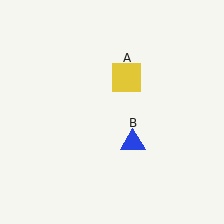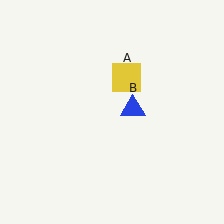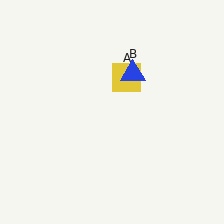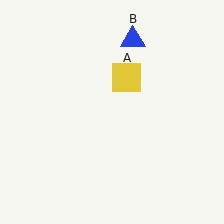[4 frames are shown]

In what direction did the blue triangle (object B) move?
The blue triangle (object B) moved up.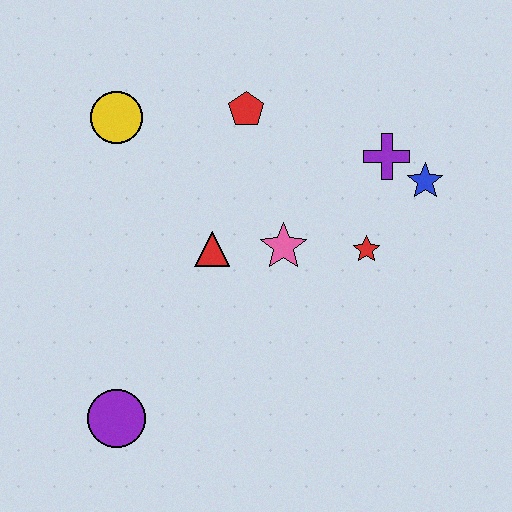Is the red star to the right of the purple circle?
Yes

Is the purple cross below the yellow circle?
Yes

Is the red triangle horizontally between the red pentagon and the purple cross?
No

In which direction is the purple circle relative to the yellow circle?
The purple circle is below the yellow circle.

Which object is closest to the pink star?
The red triangle is closest to the pink star.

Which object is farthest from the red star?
The purple circle is farthest from the red star.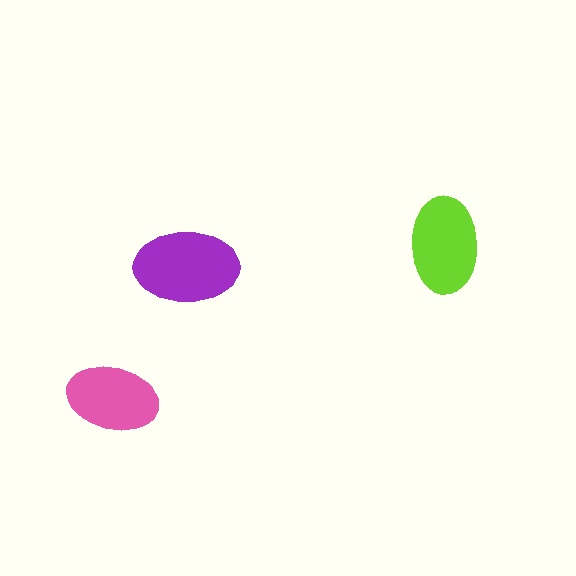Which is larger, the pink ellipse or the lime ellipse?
The lime one.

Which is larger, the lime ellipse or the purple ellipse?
The purple one.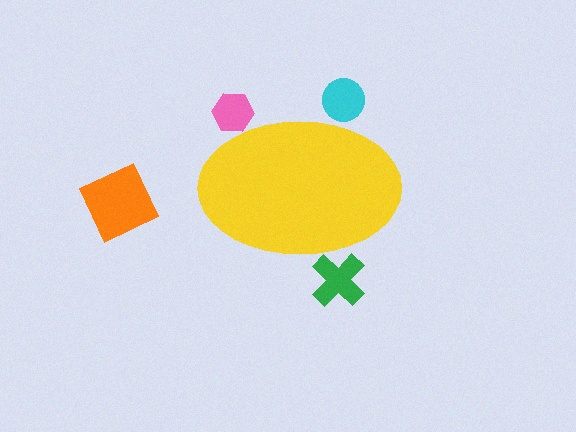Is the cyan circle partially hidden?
Yes, the cyan circle is partially hidden behind the yellow ellipse.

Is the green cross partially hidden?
Yes, the green cross is partially hidden behind the yellow ellipse.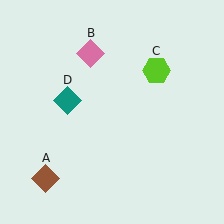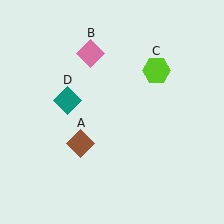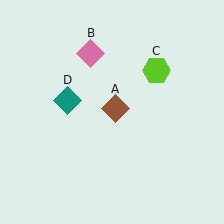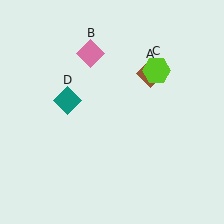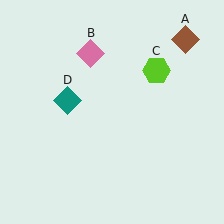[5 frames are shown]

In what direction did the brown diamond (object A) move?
The brown diamond (object A) moved up and to the right.